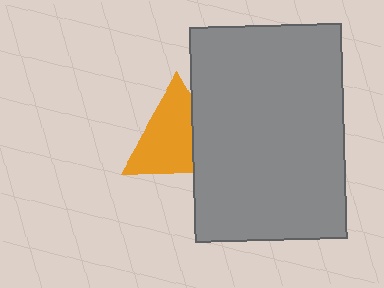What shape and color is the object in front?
The object in front is a gray rectangle.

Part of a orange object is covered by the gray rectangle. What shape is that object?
It is a triangle.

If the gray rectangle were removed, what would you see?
You would see the complete orange triangle.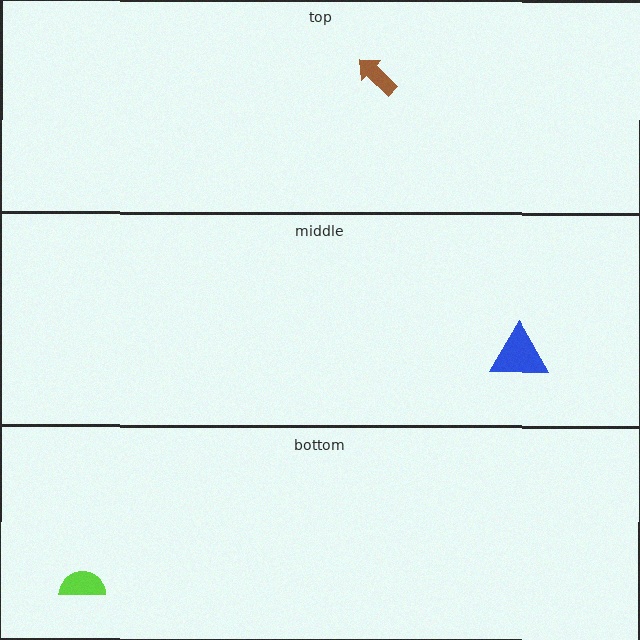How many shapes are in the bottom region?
1.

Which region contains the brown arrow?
The top region.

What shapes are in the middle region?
The blue triangle.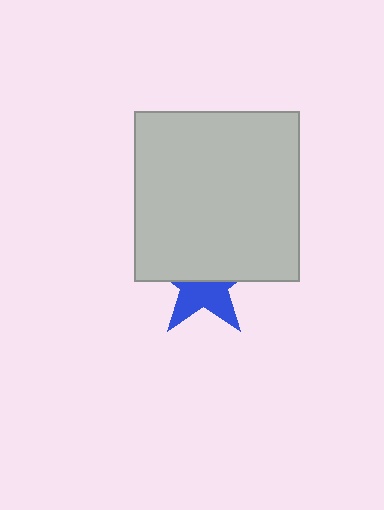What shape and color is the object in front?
The object in front is a light gray rectangle.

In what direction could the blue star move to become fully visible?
The blue star could move down. That would shift it out from behind the light gray rectangle entirely.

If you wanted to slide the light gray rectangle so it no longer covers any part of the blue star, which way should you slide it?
Slide it up — that is the most direct way to separate the two shapes.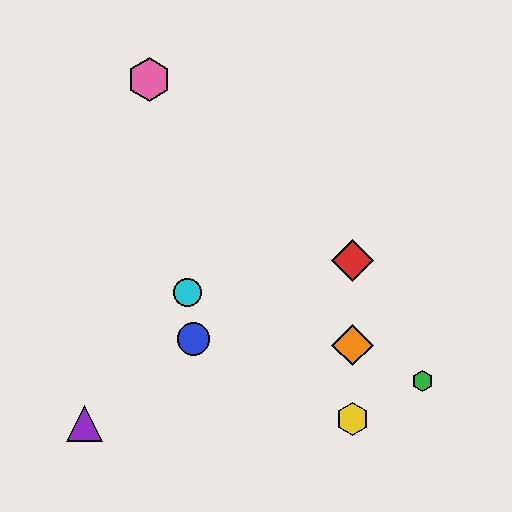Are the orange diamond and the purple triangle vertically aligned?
No, the orange diamond is at x≈353 and the purple triangle is at x≈85.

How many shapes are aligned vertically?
3 shapes (the red diamond, the yellow hexagon, the orange diamond) are aligned vertically.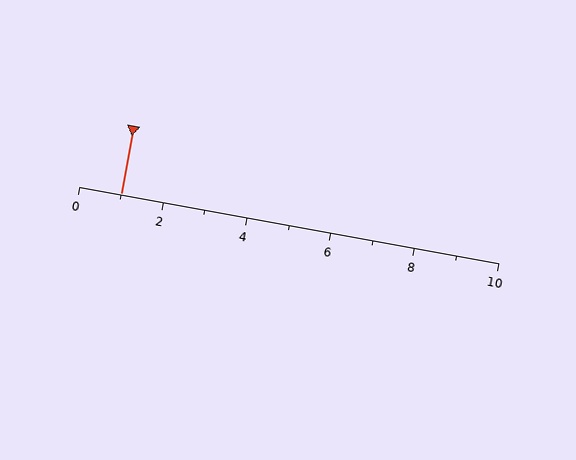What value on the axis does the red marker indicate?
The marker indicates approximately 1.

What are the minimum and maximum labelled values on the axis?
The axis runs from 0 to 10.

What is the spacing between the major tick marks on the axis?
The major ticks are spaced 2 apart.